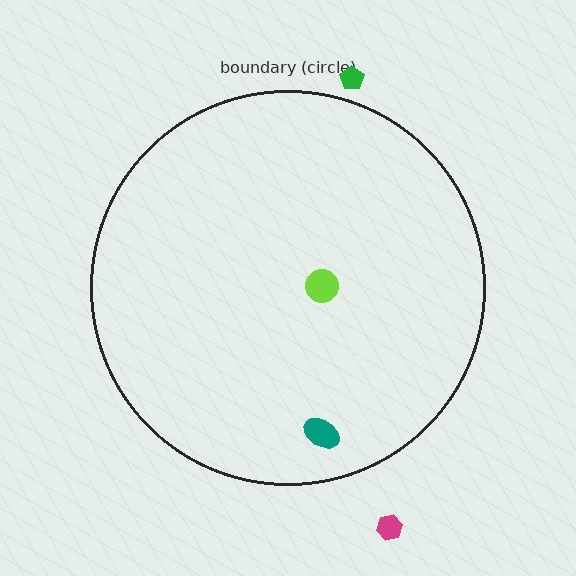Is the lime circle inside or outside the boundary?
Inside.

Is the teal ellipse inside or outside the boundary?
Inside.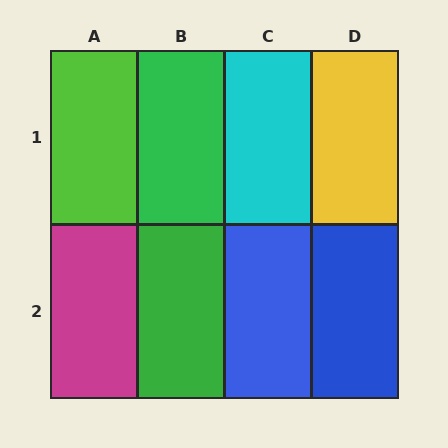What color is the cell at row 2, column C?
Blue.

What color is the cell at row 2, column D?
Blue.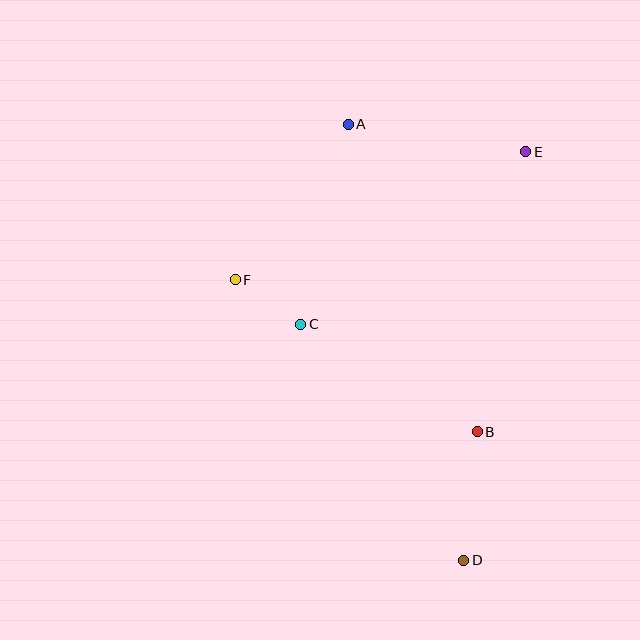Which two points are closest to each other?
Points C and F are closest to each other.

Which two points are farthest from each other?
Points A and D are farthest from each other.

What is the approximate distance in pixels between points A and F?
The distance between A and F is approximately 192 pixels.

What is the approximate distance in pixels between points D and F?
The distance between D and F is approximately 362 pixels.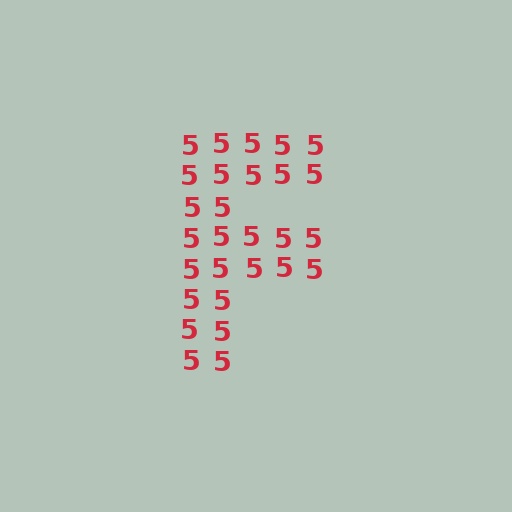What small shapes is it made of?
It is made of small digit 5's.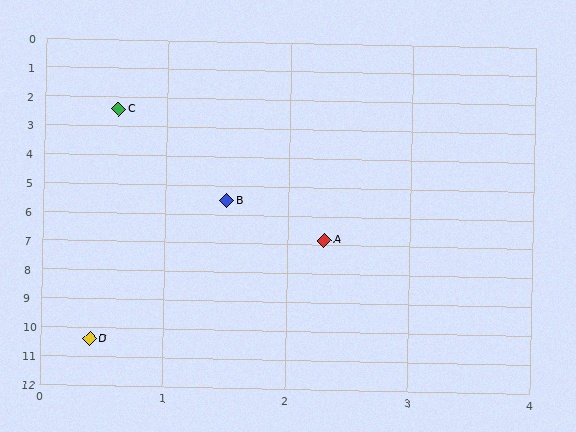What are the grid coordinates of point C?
Point C is at approximately (0.6, 2.4).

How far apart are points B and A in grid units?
Points B and A are about 1.5 grid units apart.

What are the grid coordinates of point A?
Point A is at approximately (2.3, 6.8).